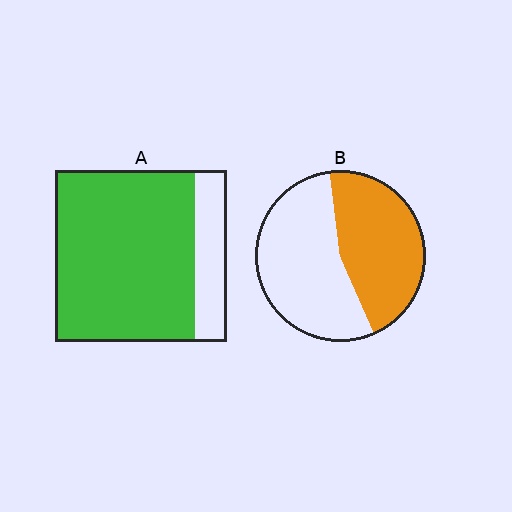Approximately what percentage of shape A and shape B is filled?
A is approximately 80% and B is approximately 45%.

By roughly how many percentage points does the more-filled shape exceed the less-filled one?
By roughly 35 percentage points (A over B).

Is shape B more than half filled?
No.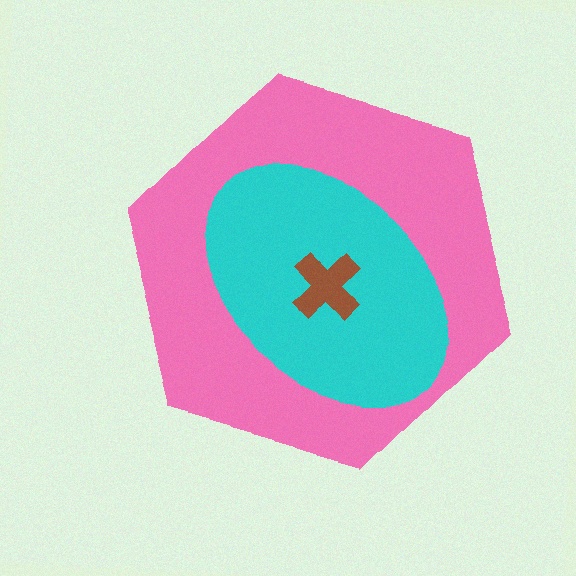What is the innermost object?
The brown cross.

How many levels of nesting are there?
3.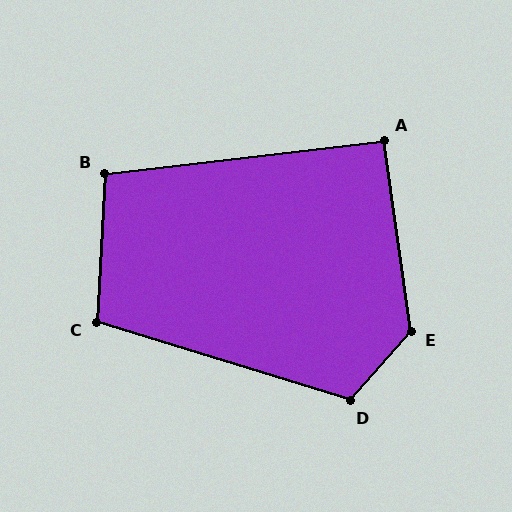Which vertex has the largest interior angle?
E, at approximately 131 degrees.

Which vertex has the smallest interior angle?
A, at approximately 91 degrees.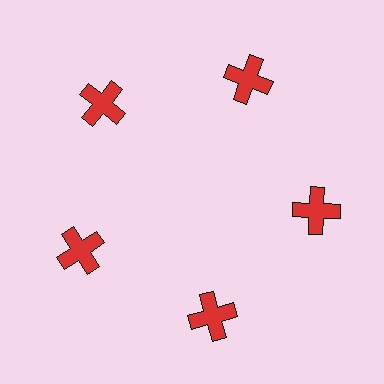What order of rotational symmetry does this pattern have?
This pattern has 5-fold rotational symmetry.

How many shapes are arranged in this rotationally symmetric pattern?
There are 5 shapes, arranged in 5 groups of 1.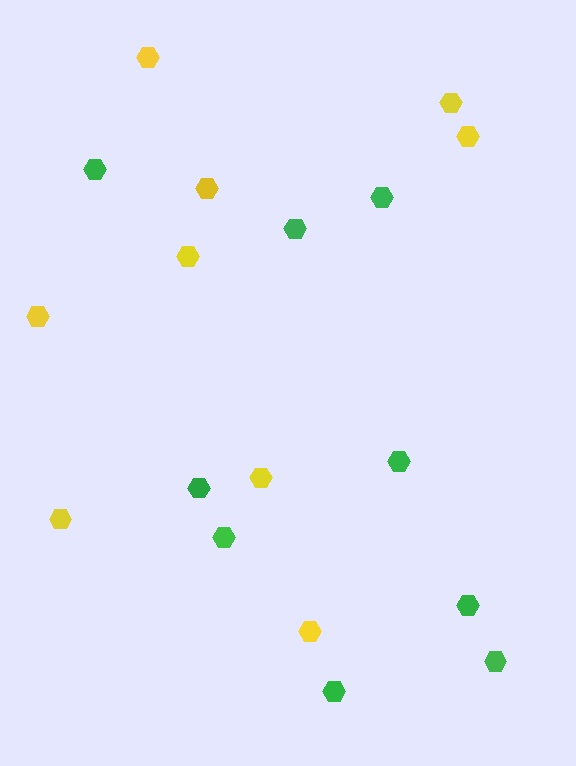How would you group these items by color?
There are 2 groups: one group of yellow hexagons (9) and one group of green hexagons (9).